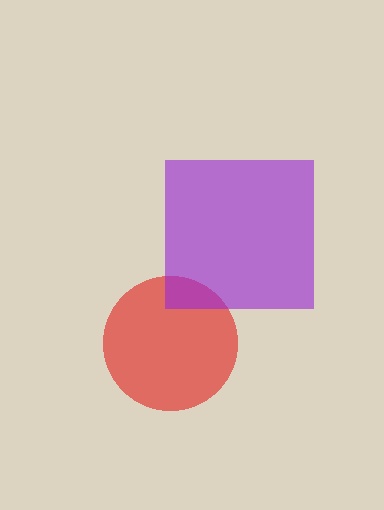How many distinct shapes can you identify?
There are 2 distinct shapes: a red circle, a purple square.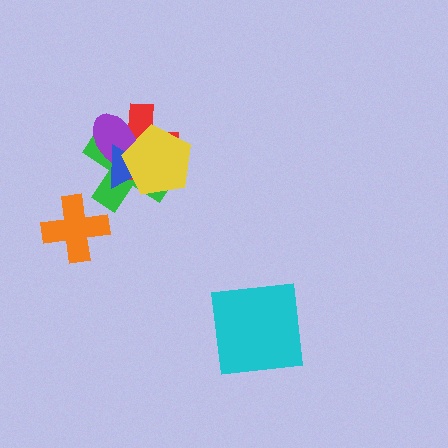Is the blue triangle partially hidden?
Yes, it is partially covered by another shape.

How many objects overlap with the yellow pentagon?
4 objects overlap with the yellow pentagon.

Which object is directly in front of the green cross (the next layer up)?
The red cross is directly in front of the green cross.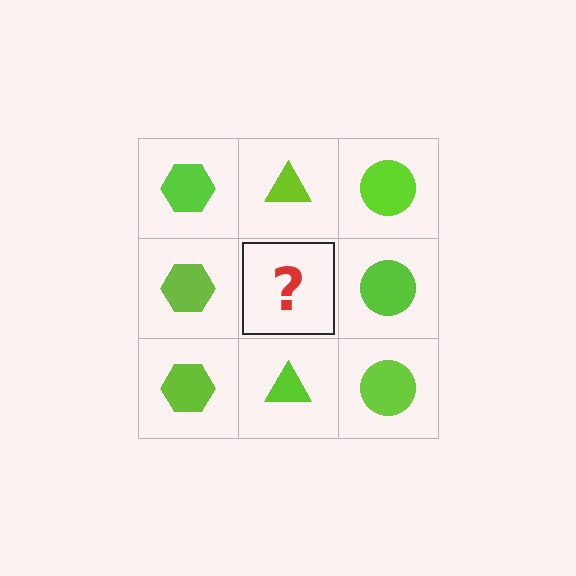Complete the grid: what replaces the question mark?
The question mark should be replaced with a lime triangle.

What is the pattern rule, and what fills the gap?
The rule is that each column has a consistent shape. The gap should be filled with a lime triangle.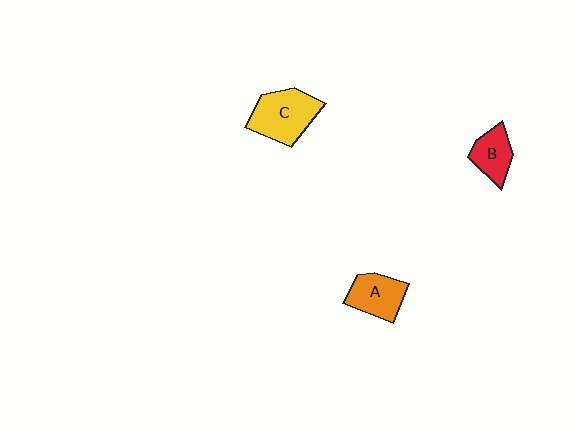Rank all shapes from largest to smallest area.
From largest to smallest: C (yellow), A (orange), B (red).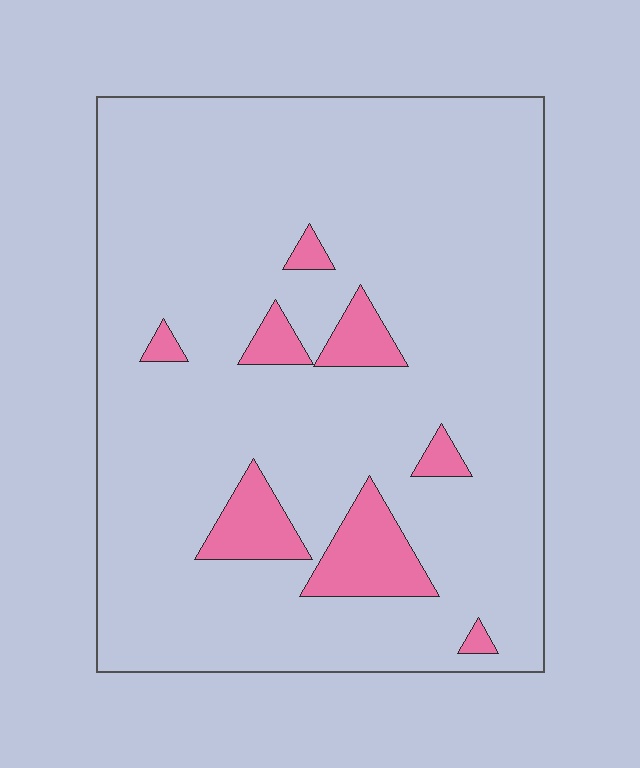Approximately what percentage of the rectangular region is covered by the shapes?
Approximately 10%.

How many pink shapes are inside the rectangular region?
8.